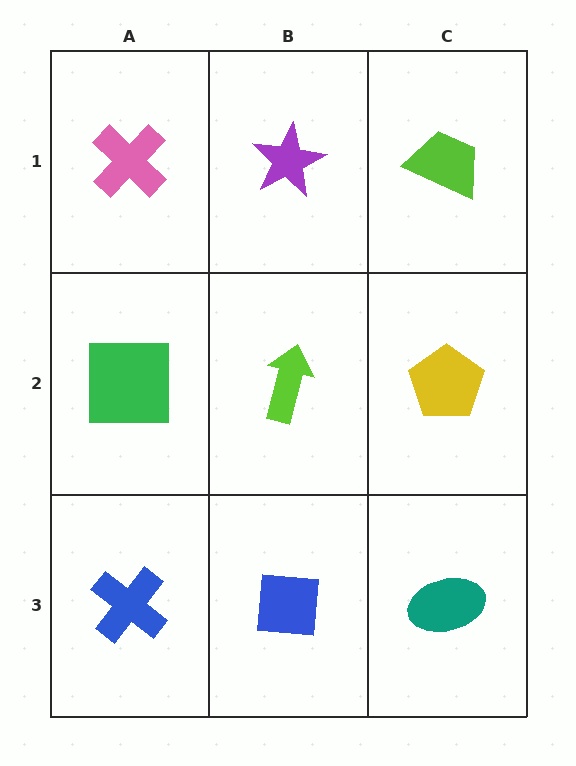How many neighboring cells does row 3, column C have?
2.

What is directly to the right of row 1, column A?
A purple star.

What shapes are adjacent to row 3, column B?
A lime arrow (row 2, column B), a blue cross (row 3, column A), a teal ellipse (row 3, column C).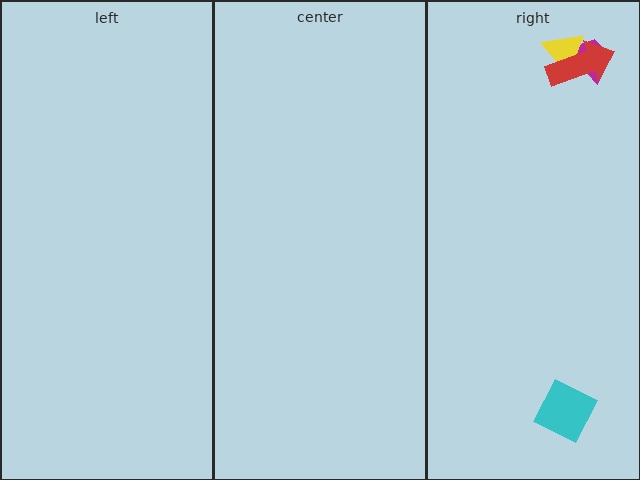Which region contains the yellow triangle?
The right region.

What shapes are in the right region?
The cyan diamond, the magenta trapezoid, the yellow triangle, the red arrow.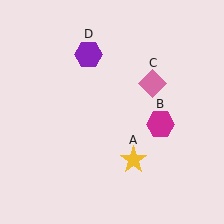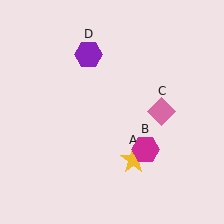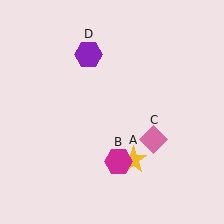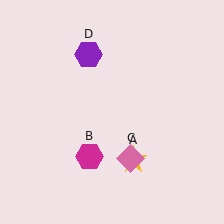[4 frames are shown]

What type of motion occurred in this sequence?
The magenta hexagon (object B), pink diamond (object C) rotated clockwise around the center of the scene.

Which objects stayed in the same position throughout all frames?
Yellow star (object A) and purple hexagon (object D) remained stationary.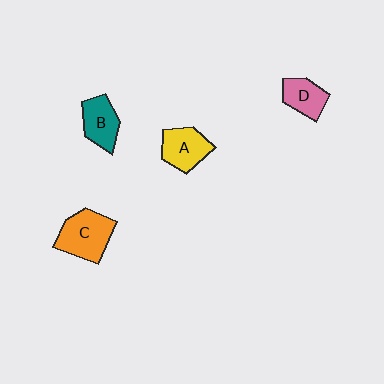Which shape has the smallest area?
Shape D (pink).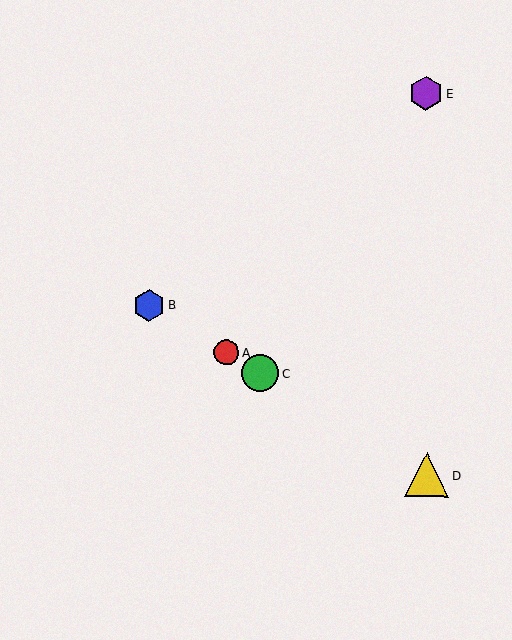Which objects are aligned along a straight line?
Objects A, B, C, D are aligned along a straight line.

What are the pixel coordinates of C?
Object C is at (260, 373).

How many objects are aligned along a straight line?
4 objects (A, B, C, D) are aligned along a straight line.